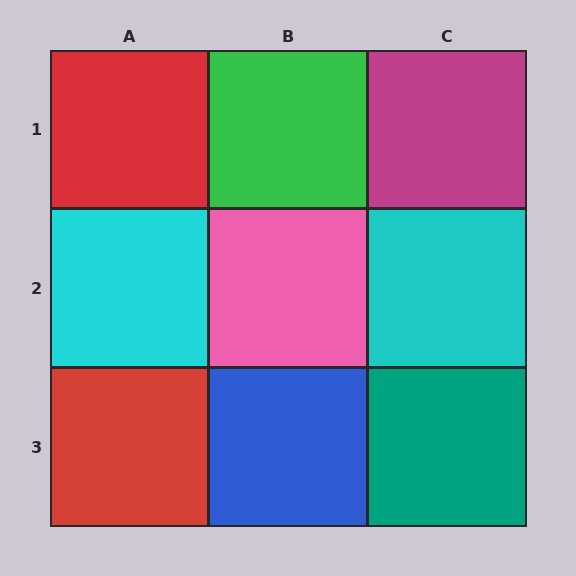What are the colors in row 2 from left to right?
Cyan, pink, cyan.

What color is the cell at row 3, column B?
Blue.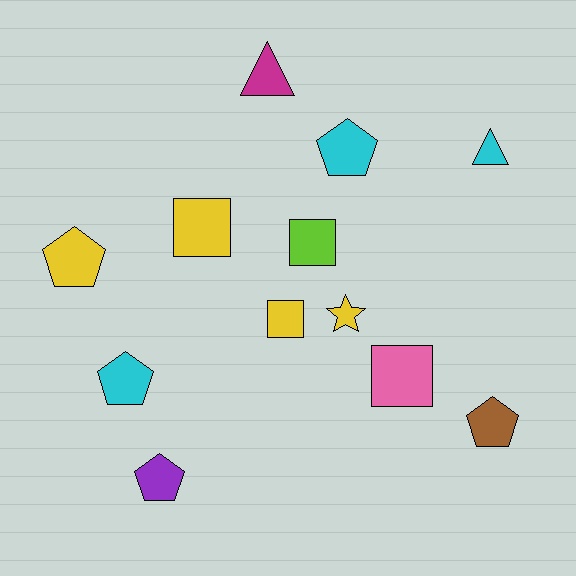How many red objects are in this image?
There are no red objects.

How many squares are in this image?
There are 4 squares.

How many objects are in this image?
There are 12 objects.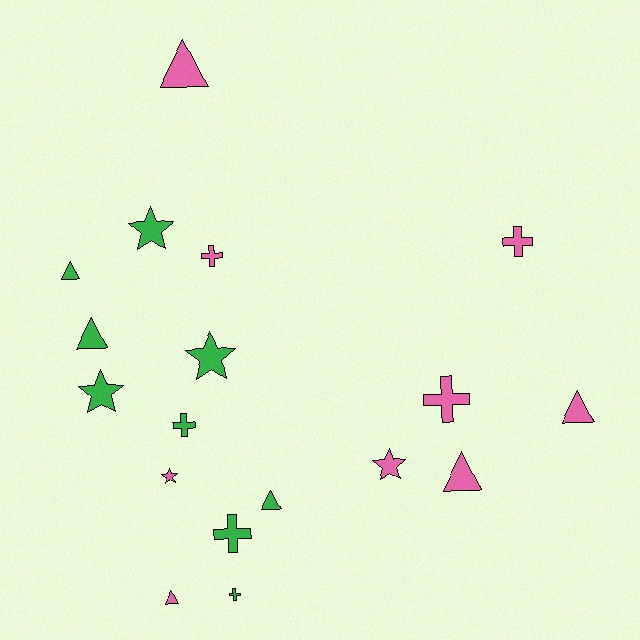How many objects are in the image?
There are 18 objects.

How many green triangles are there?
There are 3 green triangles.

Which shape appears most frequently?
Triangle, with 7 objects.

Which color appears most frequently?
Green, with 9 objects.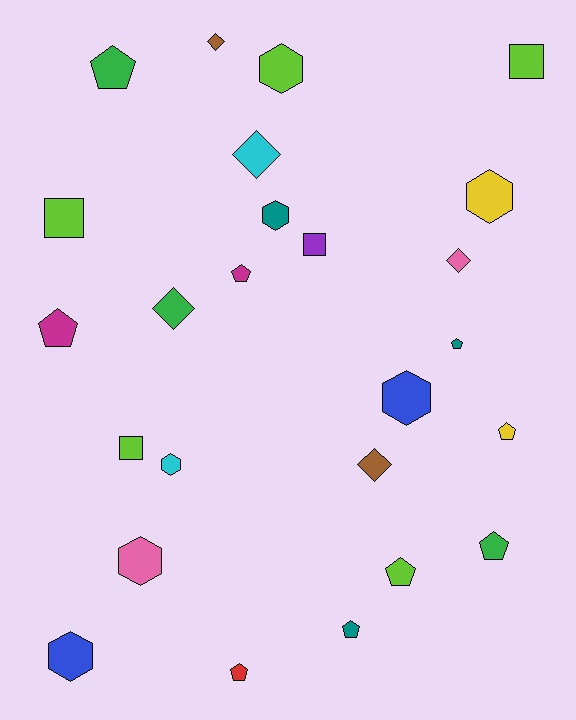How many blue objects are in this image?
There are 2 blue objects.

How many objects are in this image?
There are 25 objects.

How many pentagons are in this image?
There are 9 pentagons.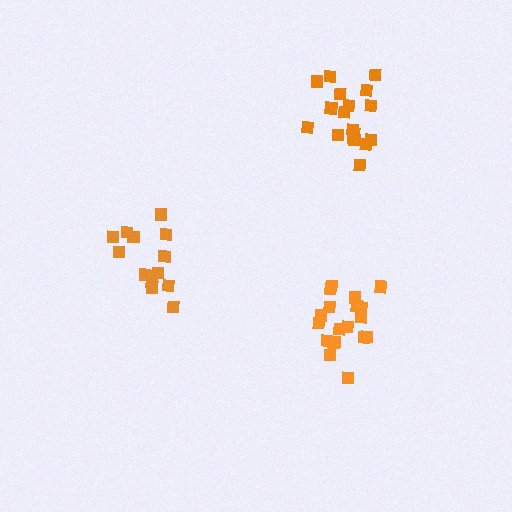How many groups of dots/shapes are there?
There are 3 groups.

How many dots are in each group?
Group 1: 19 dots, Group 2: 14 dots, Group 3: 18 dots (51 total).